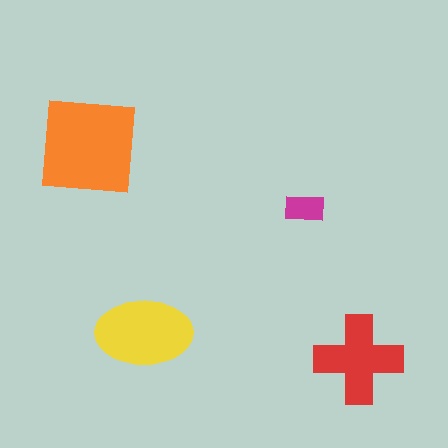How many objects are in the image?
There are 4 objects in the image.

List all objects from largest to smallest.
The orange square, the yellow ellipse, the red cross, the magenta rectangle.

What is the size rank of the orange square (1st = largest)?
1st.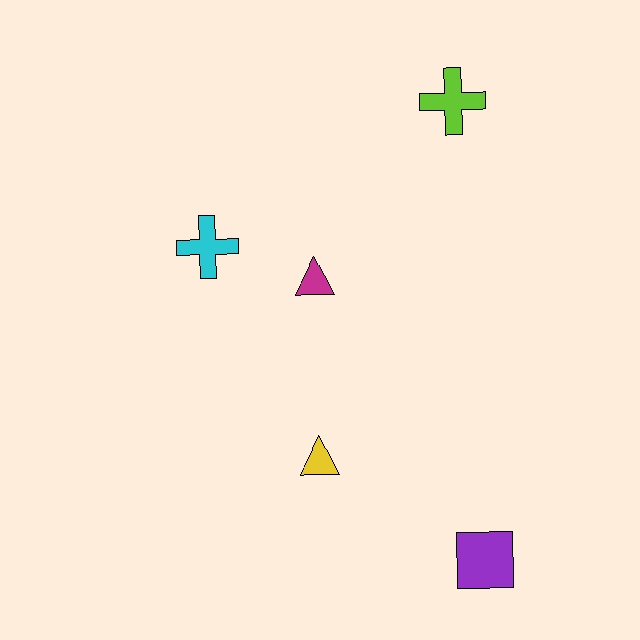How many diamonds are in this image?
There are no diamonds.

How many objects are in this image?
There are 5 objects.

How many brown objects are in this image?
There are no brown objects.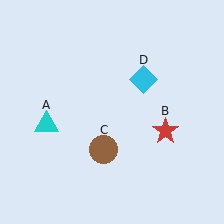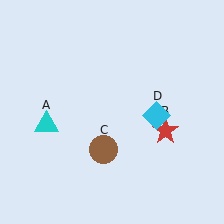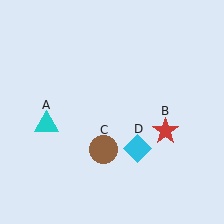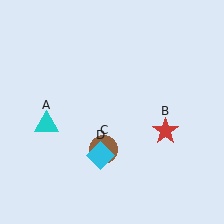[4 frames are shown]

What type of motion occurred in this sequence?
The cyan diamond (object D) rotated clockwise around the center of the scene.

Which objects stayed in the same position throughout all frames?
Cyan triangle (object A) and red star (object B) and brown circle (object C) remained stationary.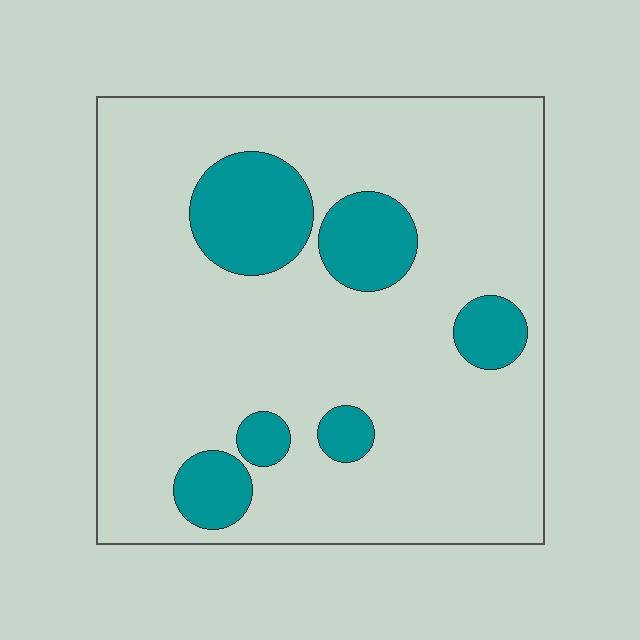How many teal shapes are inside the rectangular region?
6.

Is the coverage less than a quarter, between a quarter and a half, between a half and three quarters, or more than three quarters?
Less than a quarter.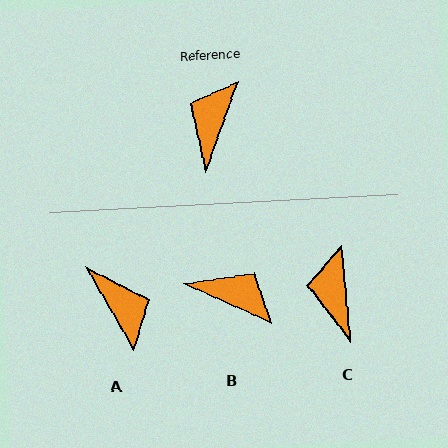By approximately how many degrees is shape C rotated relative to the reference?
Approximately 25 degrees counter-clockwise.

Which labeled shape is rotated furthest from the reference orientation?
A, about 130 degrees away.